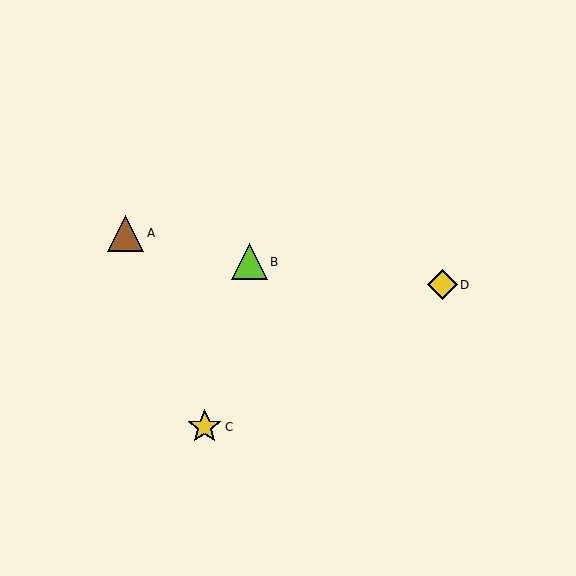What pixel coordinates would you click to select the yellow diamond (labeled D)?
Click at (442, 285) to select the yellow diamond D.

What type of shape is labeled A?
Shape A is a brown triangle.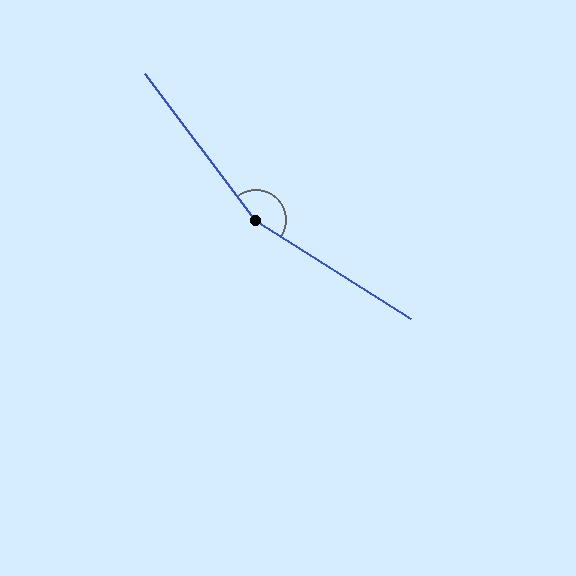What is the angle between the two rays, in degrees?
Approximately 160 degrees.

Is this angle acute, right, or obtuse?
It is obtuse.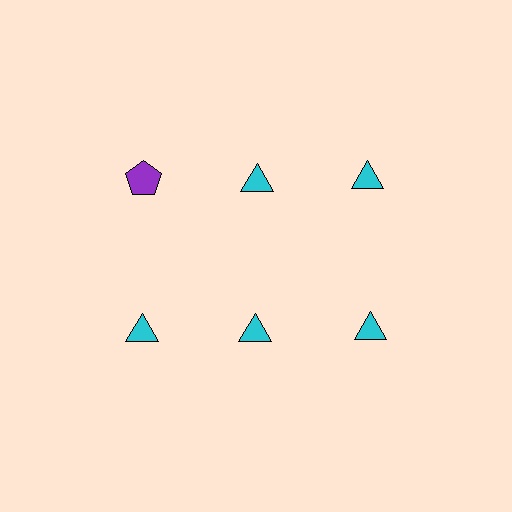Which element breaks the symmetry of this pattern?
The purple pentagon in the top row, leftmost column breaks the symmetry. All other shapes are cyan triangles.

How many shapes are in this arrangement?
There are 6 shapes arranged in a grid pattern.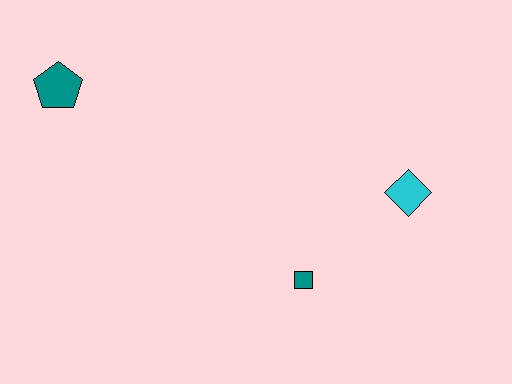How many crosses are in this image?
There are no crosses.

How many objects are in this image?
There are 3 objects.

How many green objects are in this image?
There are no green objects.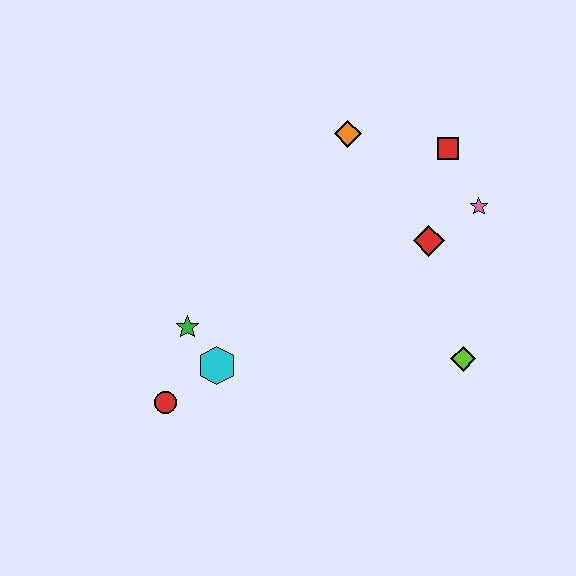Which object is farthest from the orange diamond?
The red circle is farthest from the orange diamond.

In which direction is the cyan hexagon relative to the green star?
The cyan hexagon is below the green star.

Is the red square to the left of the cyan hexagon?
No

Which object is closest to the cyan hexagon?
The green star is closest to the cyan hexagon.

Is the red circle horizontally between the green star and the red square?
No